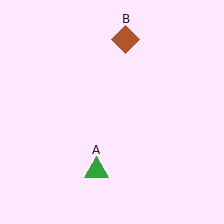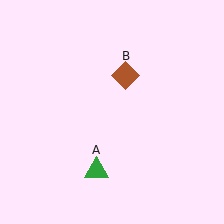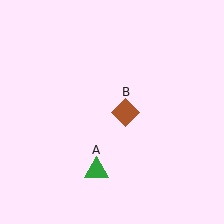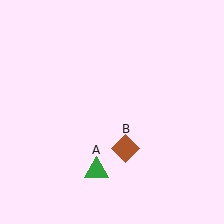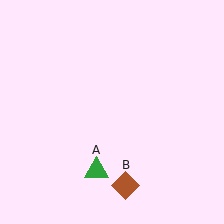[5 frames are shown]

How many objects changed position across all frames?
1 object changed position: brown diamond (object B).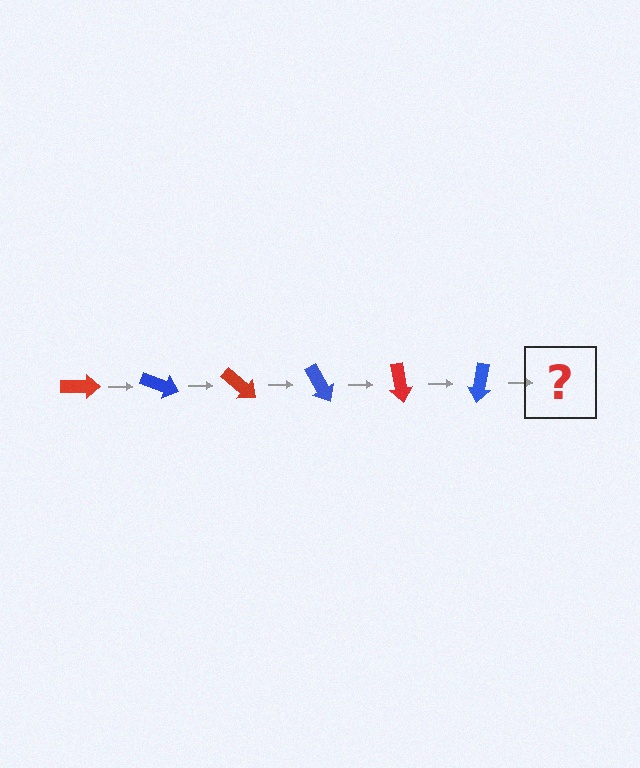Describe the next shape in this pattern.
It should be a red arrow, rotated 120 degrees from the start.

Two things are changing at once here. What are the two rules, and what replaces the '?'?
The two rules are that it rotates 20 degrees each step and the color cycles through red and blue. The '?' should be a red arrow, rotated 120 degrees from the start.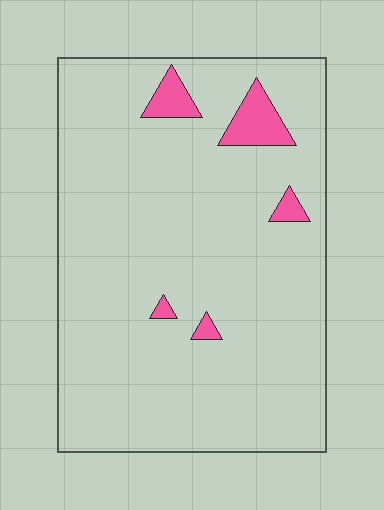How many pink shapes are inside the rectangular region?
5.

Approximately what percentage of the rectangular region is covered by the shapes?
Approximately 5%.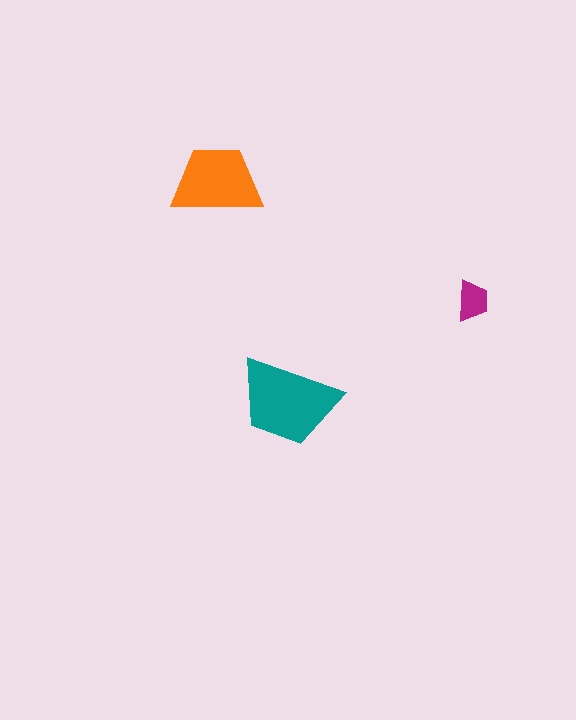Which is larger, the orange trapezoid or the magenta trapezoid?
The orange one.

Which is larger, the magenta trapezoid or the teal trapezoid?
The teal one.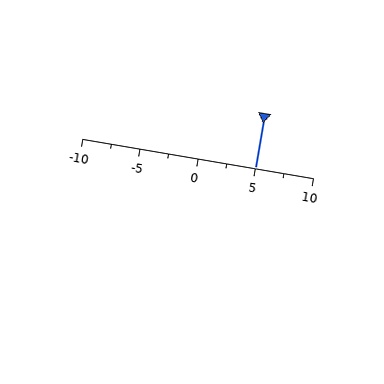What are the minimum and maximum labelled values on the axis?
The axis runs from -10 to 10.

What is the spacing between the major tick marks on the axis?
The major ticks are spaced 5 apart.